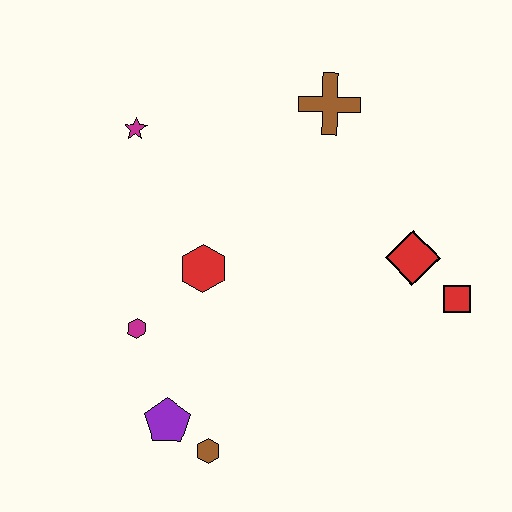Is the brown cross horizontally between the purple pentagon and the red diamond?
Yes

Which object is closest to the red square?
The red diamond is closest to the red square.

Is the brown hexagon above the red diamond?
No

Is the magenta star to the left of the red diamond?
Yes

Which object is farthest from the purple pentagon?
The brown cross is farthest from the purple pentagon.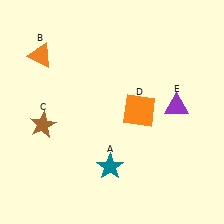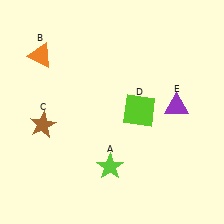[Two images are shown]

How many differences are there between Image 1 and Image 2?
There are 2 differences between the two images.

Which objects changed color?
A changed from teal to lime. D changed from orange to lime.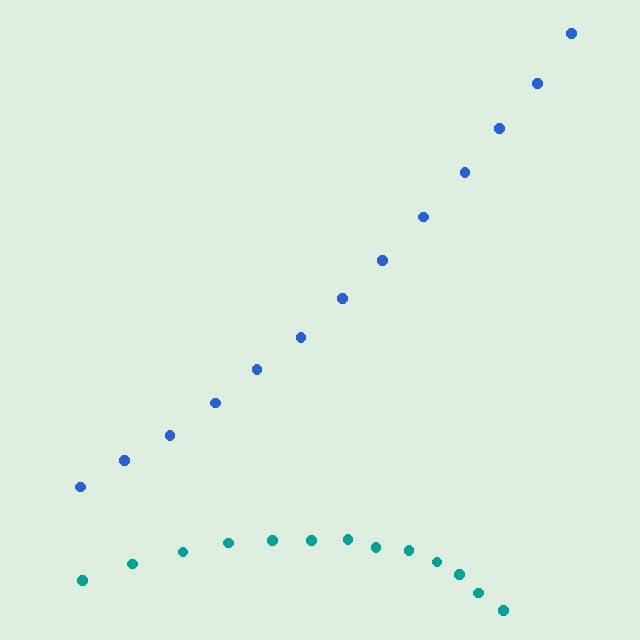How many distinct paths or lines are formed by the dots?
There are 2 distinct paths.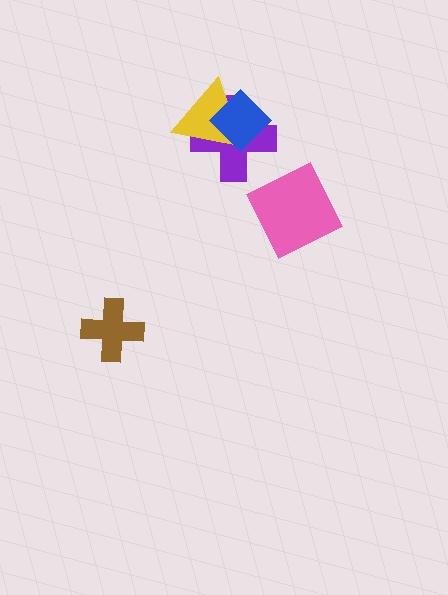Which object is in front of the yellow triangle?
The blue diamond is in front of the yellow triangle.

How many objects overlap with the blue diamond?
2 objects overlap with the blue diamond.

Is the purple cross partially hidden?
Yes, it is partially covered by another shape.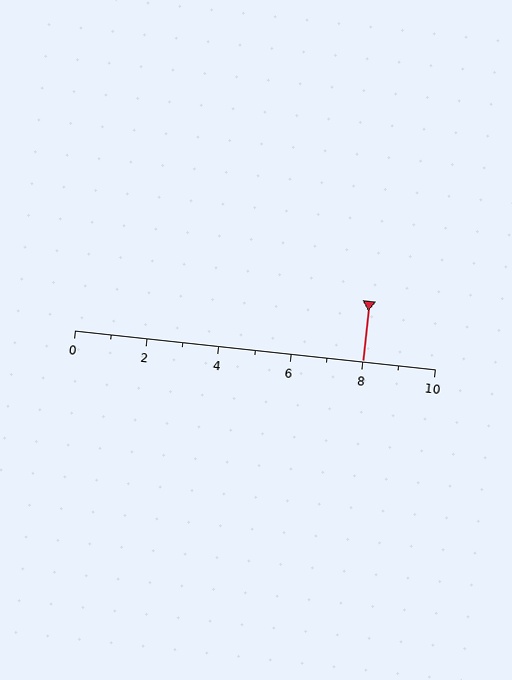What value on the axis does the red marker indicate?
The marker indicates approximately 8.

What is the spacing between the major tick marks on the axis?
The major ticks are spaced 2 apart.